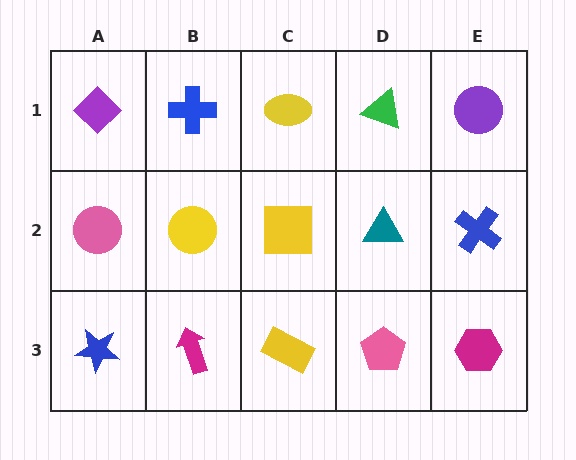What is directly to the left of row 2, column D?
A yellow square.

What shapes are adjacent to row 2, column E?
A purple circle (row 1, column E), a magenta hexagon (row 3, column E), a teal triangle (row 2, column D).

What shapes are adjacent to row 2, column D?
A green triangle (row 1, column D), a pink pentagon (row 3, column D), a yellow square (row 2, column C), a blue cross (row 2, column E).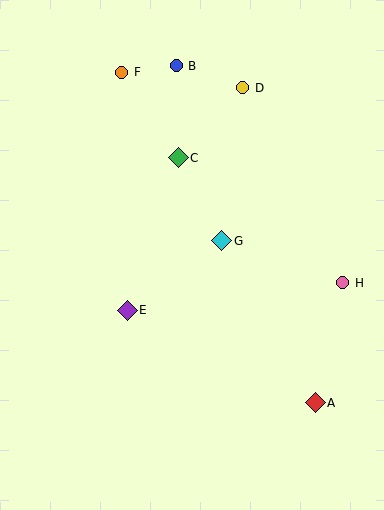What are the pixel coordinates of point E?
Point E is at (127, 310).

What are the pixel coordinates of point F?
Point F is at (122, 72).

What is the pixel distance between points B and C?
The distance between B and C is 92 pixels.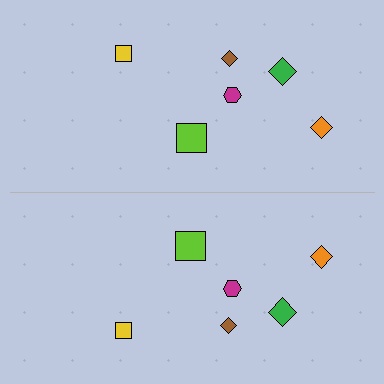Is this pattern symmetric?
Yes, this pattern has bilateral (reflection) symmetry.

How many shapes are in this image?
There are 12 shapes in this image.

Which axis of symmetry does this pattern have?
The pattern has a horizontal axis of symmetry running through the center of the image.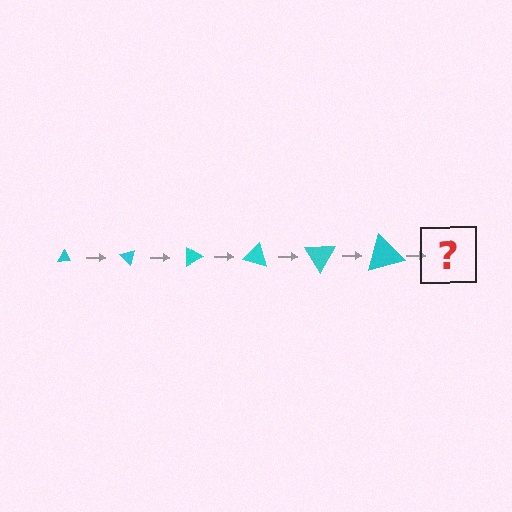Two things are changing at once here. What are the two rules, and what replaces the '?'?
The two rules are that the triangle grows larger each step and it rotates 45 degrees each step. The '?' should be a triangle, larger than the previous one and rotated 270 degrees from the start.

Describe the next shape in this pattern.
It should be a triangle, larger than the previous one and rotated 270 degrees from the start.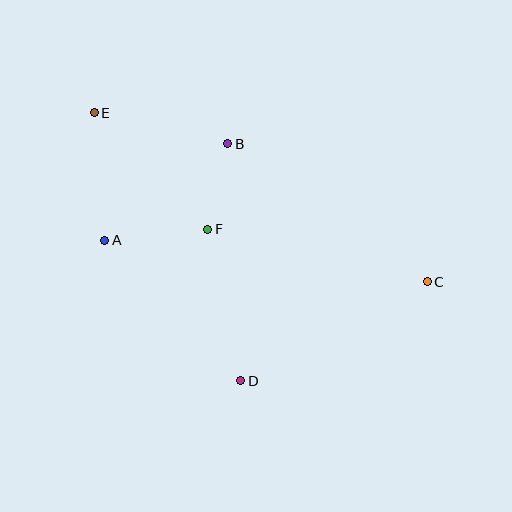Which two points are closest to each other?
Points B and F are closest to each other.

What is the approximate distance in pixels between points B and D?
The distance between B and D is approximately 237 pixels.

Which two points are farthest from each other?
Points C and E are farthest from each other.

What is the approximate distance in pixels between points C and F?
The distance between C and F is approximately 226 pixels.